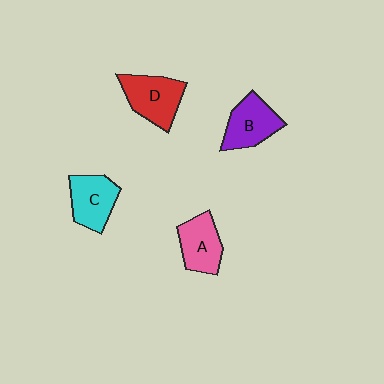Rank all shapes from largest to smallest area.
From largest to smallest: D (red), B (purple), C (cyan), A (pink).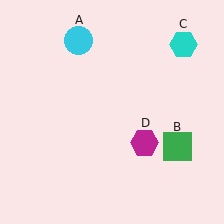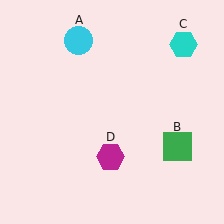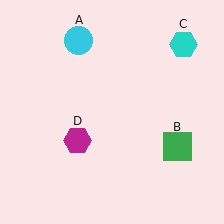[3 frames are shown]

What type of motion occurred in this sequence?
The magenta hexagon (object D) rotated clockwise around the center of the scene.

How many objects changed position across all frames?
1 object changed position: magenta hexagon (object D).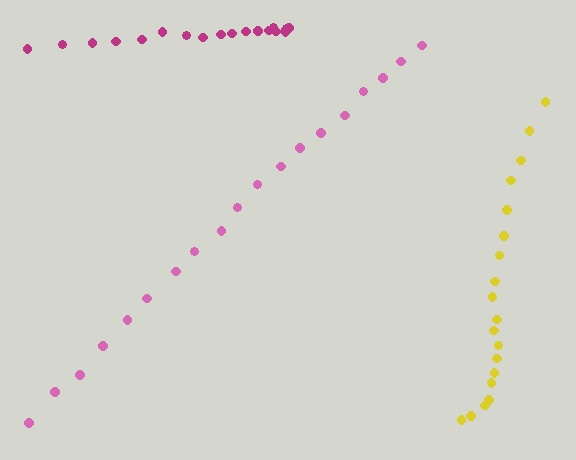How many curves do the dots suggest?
There are 3 distinct paths.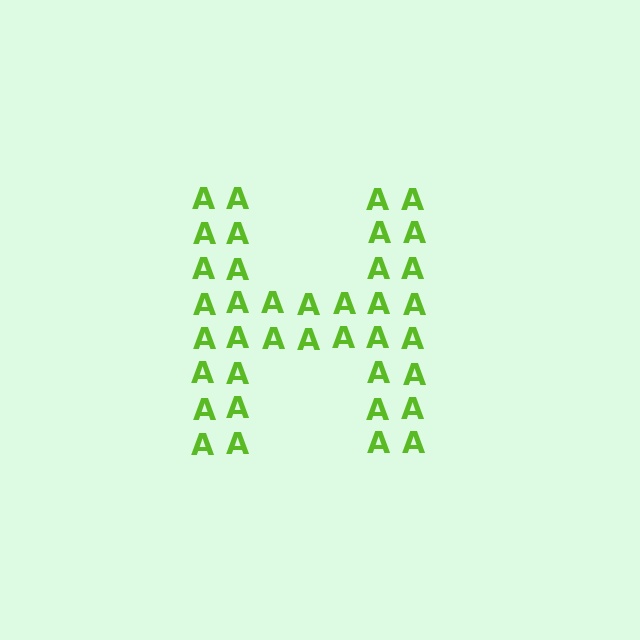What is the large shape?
The large shape is the letter H.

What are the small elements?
The small elements are letter A's.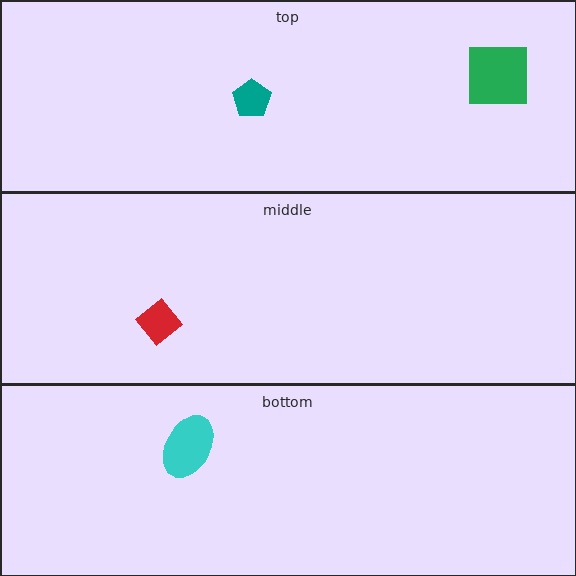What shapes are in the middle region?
The red diamond.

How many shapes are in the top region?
2.